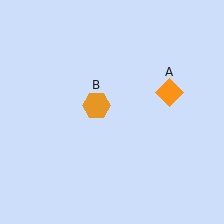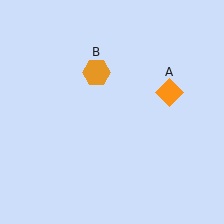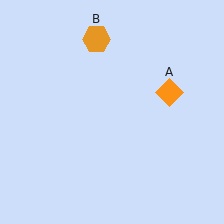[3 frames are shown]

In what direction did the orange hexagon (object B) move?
The orange hexagon (object B) moved up.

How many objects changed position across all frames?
1 object changed position: orange hexagon (object B).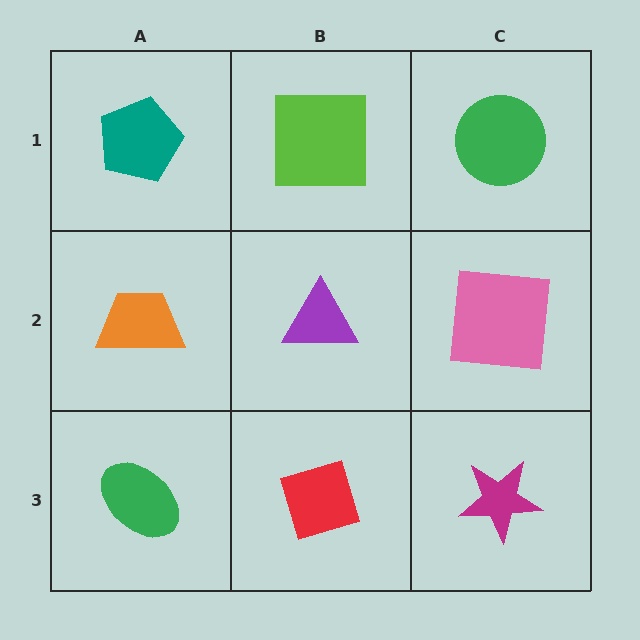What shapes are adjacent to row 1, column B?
A purple triangle (row 2, column B), a teal pentagon (row 1, column A), a green circle (row 1, column C).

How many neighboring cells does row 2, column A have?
3.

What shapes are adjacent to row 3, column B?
A purple triangle (row 2, column B), a green ellipse (row 3, column A), a magenta star (row 3, column C).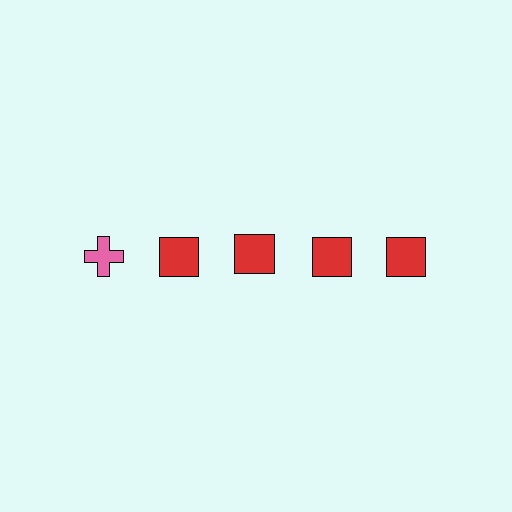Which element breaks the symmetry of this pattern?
The pink cross in the top row, leftmost column breaks the symmetry. All other shapes are red squares.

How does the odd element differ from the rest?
It differs in both color (pink instead of red) and shape (cross instead of square).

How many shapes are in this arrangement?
There are 5 shapes arranged in a grid pattern.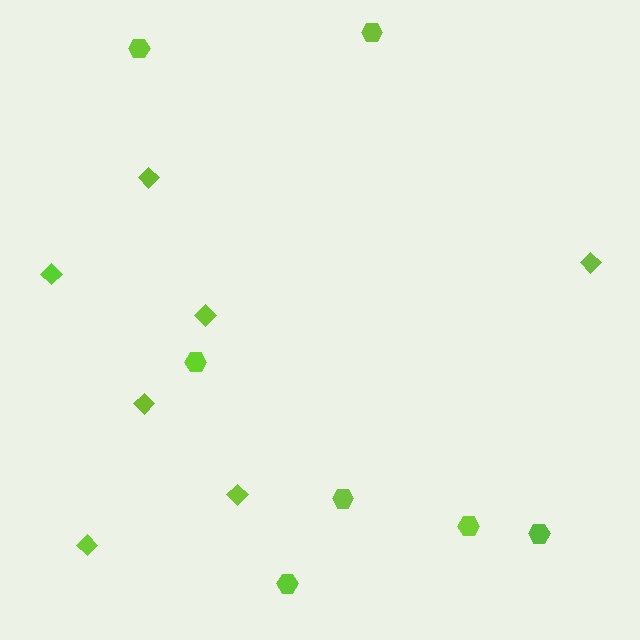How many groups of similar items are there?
There are 2 groups: one group of diamonds (7) and one group of hexagons (7).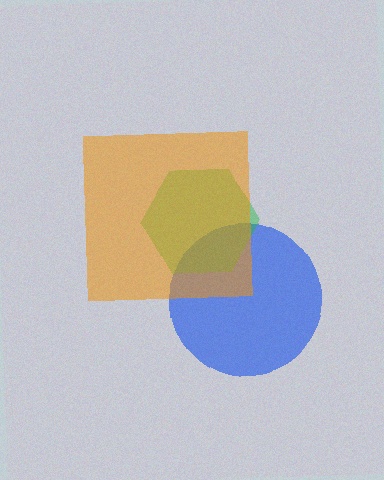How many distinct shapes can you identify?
There are 3 distinct shapes: a blue circle, a green hexagon, an orange square.